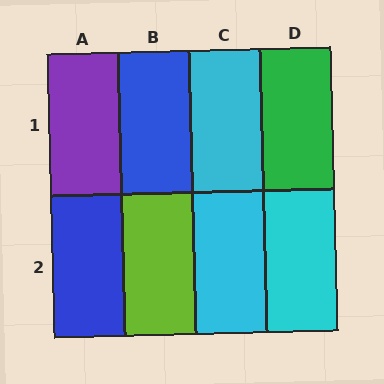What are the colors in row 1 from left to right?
Purple, blue, cyan, green.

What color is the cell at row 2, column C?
Cyan.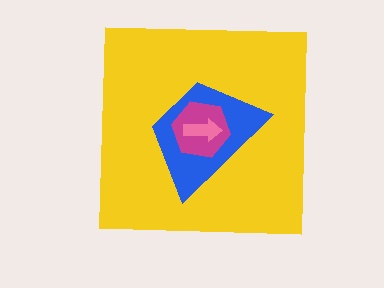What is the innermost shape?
The pink arrow.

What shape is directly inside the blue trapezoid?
The magenta hexagon.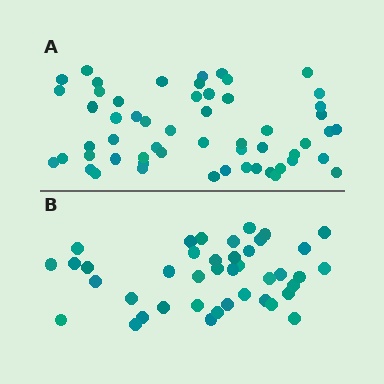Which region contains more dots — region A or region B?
Region A (the top region) has more dots.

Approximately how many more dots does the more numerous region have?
Region A has approximately 15 more dots than region B.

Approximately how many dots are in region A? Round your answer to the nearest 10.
About 60 dots. (The exact count is 56, which rounds to 60.)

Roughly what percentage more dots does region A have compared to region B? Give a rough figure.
About 35% more.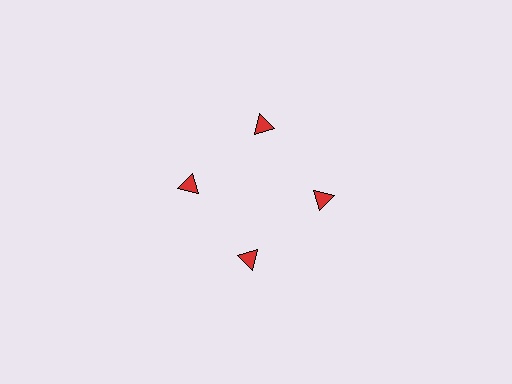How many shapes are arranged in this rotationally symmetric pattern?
There are 4 shapes, arranged in 4 groups of 1.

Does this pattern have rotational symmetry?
Yes, this pattern has 4-fold rotational symmetry. It looks the same after rotating 90 degrees around the center.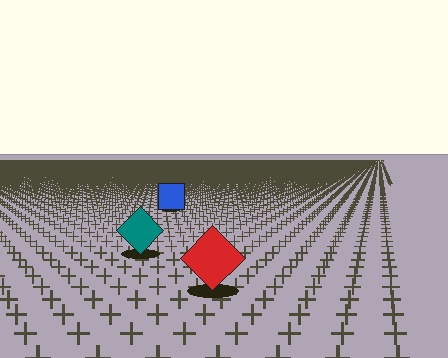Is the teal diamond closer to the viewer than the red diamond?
No. The red diamond is closer — you can tell from the texture gradient: the ground texture is coarser near it.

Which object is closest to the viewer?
The red diamond is closest. The texture marks near it are larger and more spread out.